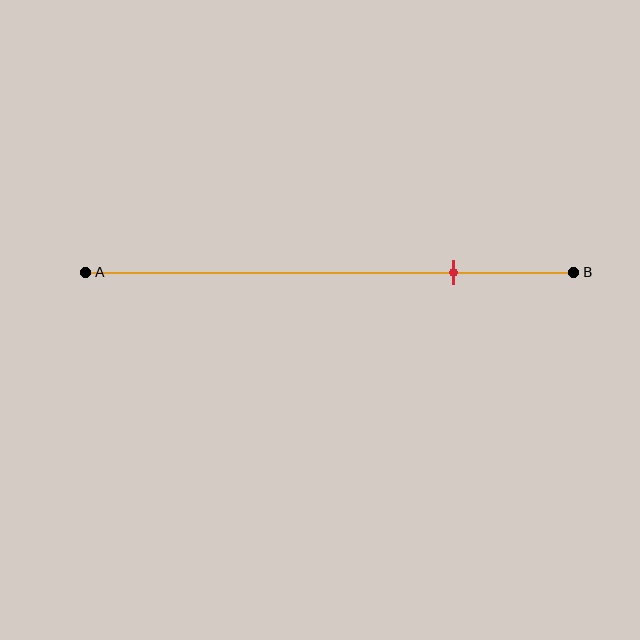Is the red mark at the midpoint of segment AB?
No, the mark is at about 75% from A, not at the 50% midpoint.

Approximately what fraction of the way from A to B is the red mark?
The red mark is approximately 75% of the way from A to B.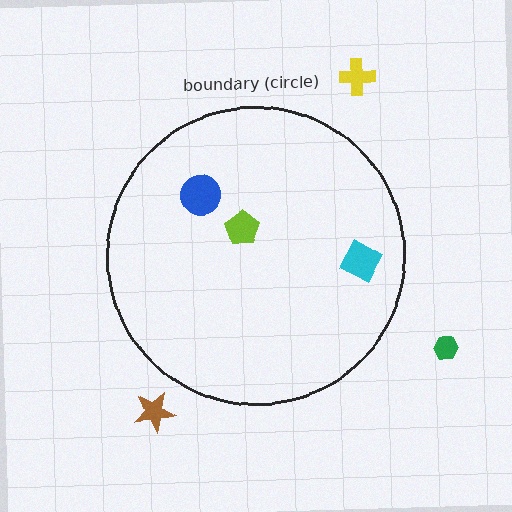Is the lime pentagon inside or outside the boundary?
Inside.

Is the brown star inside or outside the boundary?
Outside.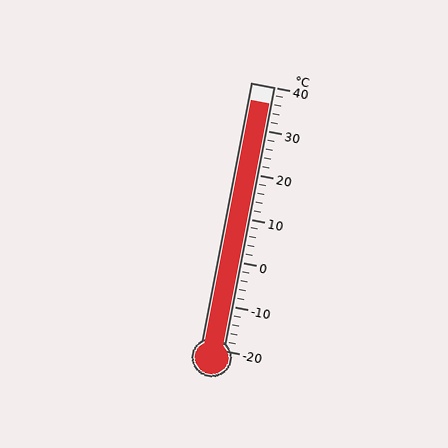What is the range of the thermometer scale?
The thermometer scale ranges from -20°C to 40°C.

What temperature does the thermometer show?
The thermometer shows approximately 36°C.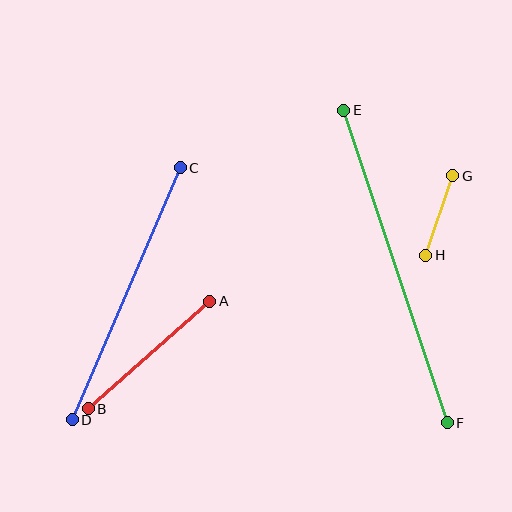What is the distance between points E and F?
The distance is approximately 329 pixels.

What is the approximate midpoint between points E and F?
The midpoint is at approximately (396, 266) pixels.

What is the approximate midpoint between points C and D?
The midpoint is at approximately (126, 294) pixels.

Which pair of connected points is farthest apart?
Points E and F are farthest apart.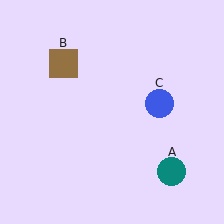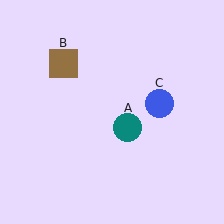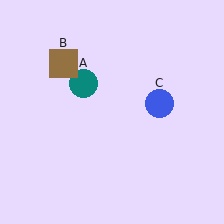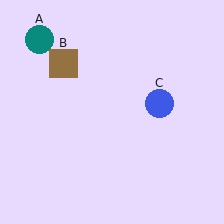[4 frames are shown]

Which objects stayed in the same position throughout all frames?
Brown square (object B) and blue circle (object C) remained stationary.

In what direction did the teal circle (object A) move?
The teal circle (object A) moved up and to the left.